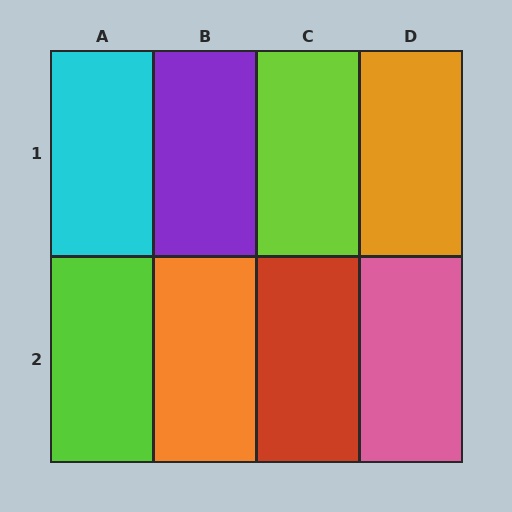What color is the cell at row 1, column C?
Lime.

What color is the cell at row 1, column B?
Purple.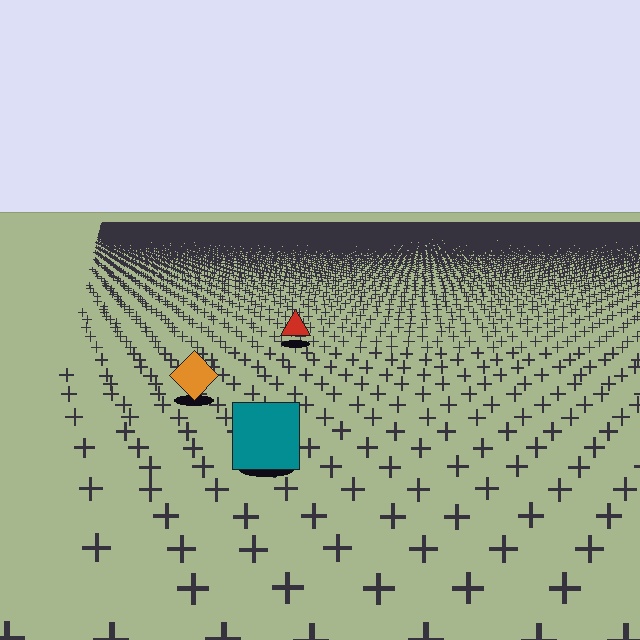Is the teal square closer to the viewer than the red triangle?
Yes. The teal square is closer — you can tell from the texture gradient: the ground texture is coarser near it.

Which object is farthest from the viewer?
The red triangle is farthest from the viewer. It appears smaller and the ground texture around it is denser.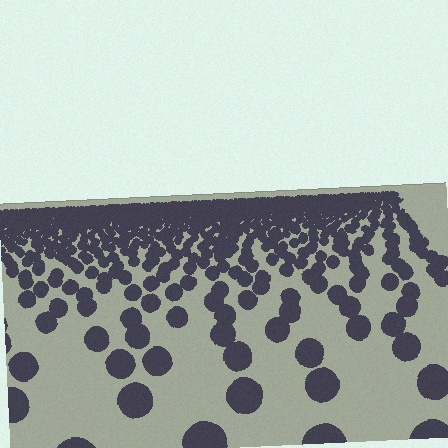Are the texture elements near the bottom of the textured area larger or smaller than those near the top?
Larger. Near the bottom, elements are closer to the viewer and appear at a bigger on-screen size.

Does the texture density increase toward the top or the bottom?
Density increases toward the top.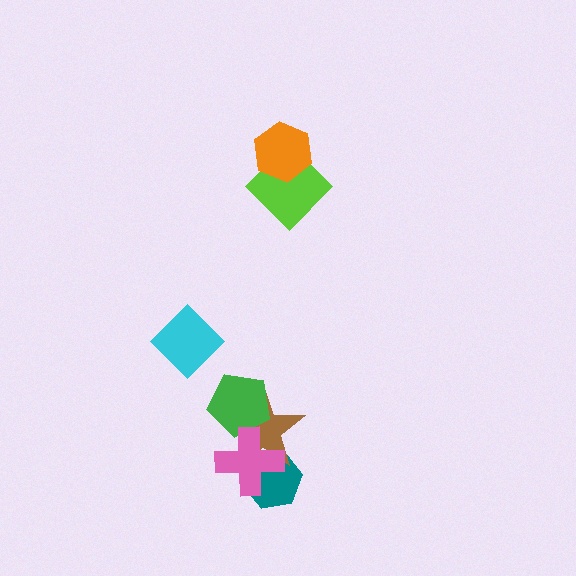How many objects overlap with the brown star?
3 objects overlap with the brown star.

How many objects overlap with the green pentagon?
2 objects overlap with the green pentagon.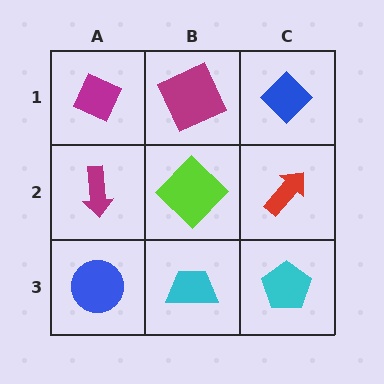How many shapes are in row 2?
3 shapes.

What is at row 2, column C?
A red arrow.